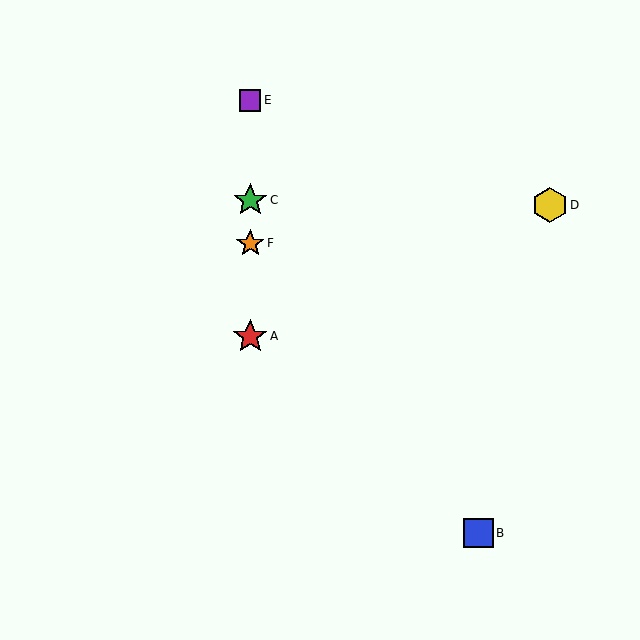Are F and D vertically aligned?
No, F is at x≈250 and D is at x≈550.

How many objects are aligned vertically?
4 objects (A, C, E, F) are aligned vertically.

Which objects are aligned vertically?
Objects A, C, E, F are aligned vertically.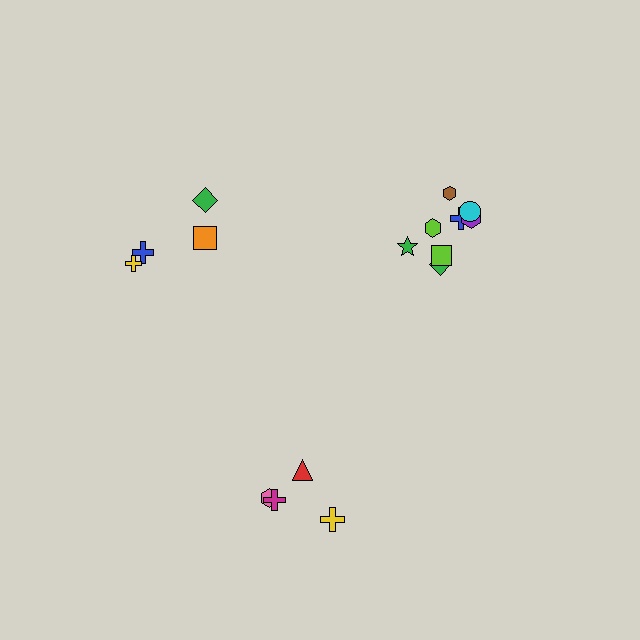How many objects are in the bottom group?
There are 4 objects.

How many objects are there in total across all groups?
There are 16 objects.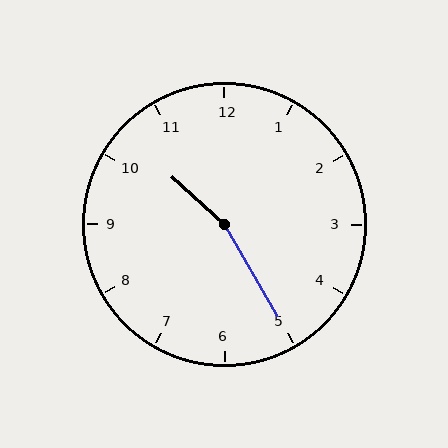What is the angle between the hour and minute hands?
Approximately 162 degrees.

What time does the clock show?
10:25.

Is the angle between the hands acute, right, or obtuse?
It is obtuse.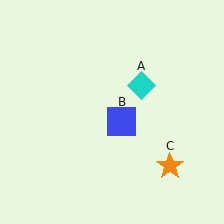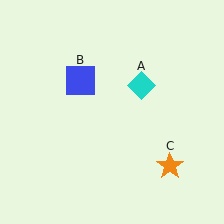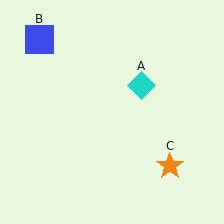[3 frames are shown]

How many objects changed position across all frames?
1 object changed position: blue square (object B).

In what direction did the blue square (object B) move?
The blue square (object B) moved up and to the left.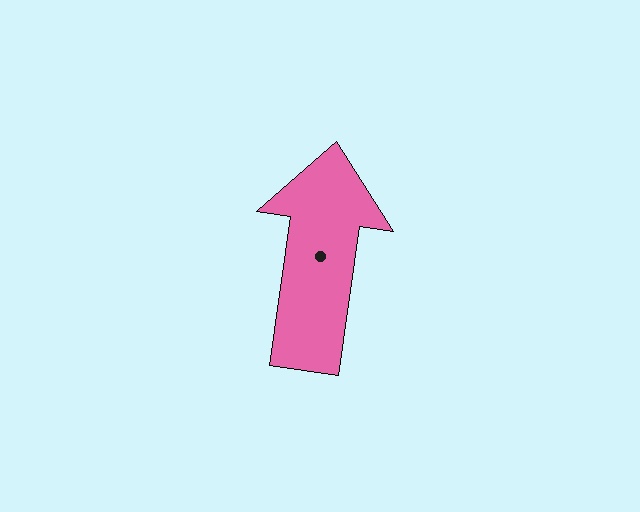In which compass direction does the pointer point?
North.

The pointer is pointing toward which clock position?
Roughly 12 o'clock.